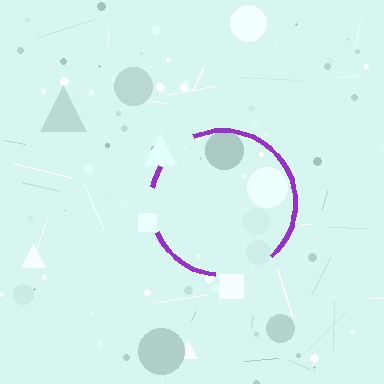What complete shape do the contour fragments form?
The contour fragments form a circle.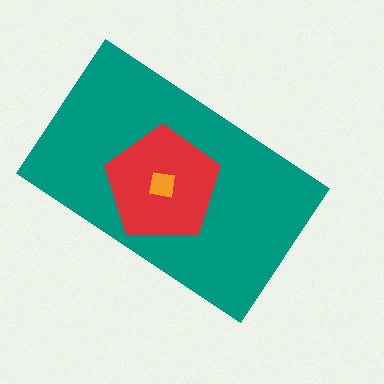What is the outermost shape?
The teal rectangle.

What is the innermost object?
The orange square.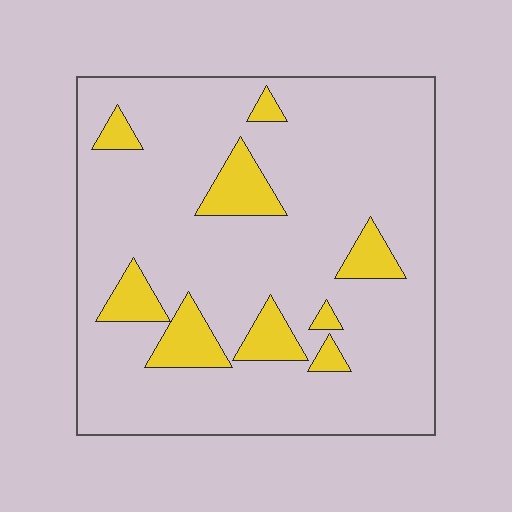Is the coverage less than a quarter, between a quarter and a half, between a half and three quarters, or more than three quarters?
Less than a quarter.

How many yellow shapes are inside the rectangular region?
9.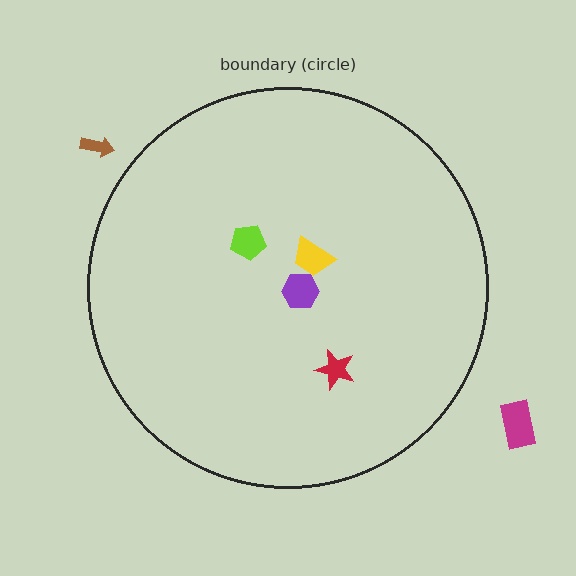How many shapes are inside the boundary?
4 inside, 2 outside.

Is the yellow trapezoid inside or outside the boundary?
Inside.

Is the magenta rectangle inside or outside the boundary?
Outside.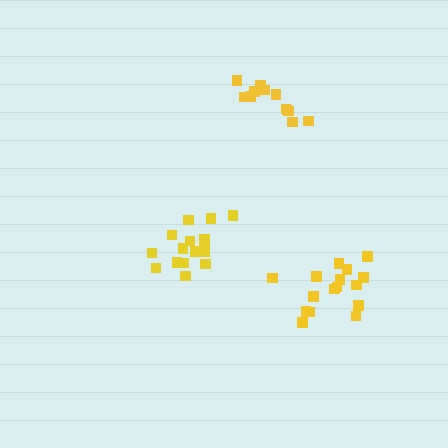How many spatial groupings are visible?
There are 3 spatial groupings.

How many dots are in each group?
Group 1: 16 dots, Group 2: 12 dots, Group 3: 16 dots (44 total).